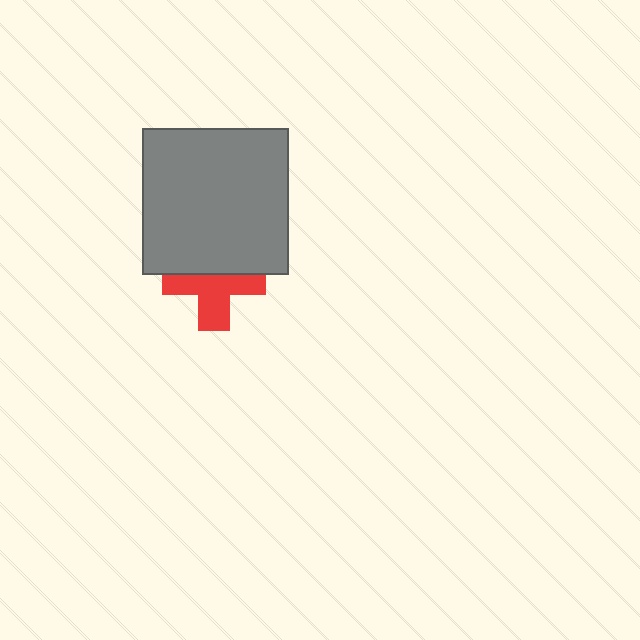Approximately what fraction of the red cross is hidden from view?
Roughly 43% of the red cross is hidden behind the gray square.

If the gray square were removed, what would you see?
You would see the complete red cross.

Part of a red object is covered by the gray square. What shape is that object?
It is a cross.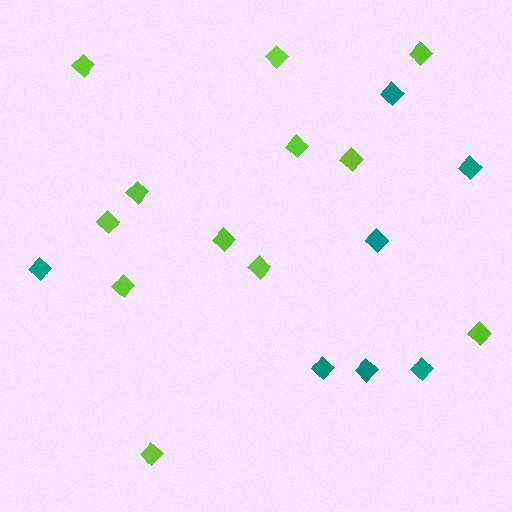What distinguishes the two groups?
There are 2 groups: one group of lime diamonds (12) and one group of teal diamonds (7).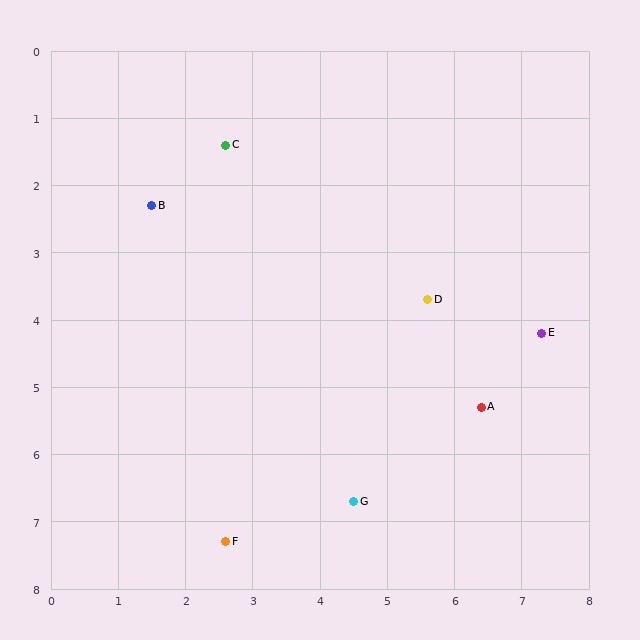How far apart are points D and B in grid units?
Points D and B are about 4.3 grid units apart.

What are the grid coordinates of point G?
Point G is at approximately (4.5, 6.7).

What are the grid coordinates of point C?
Point C is at approximately (2.6, 1.4).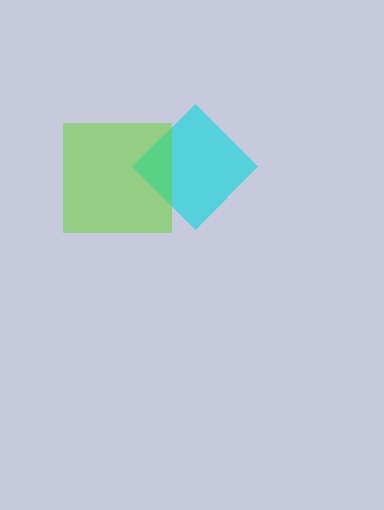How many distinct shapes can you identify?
There are 2 distinct shapes: a cyan diamond, a lime square.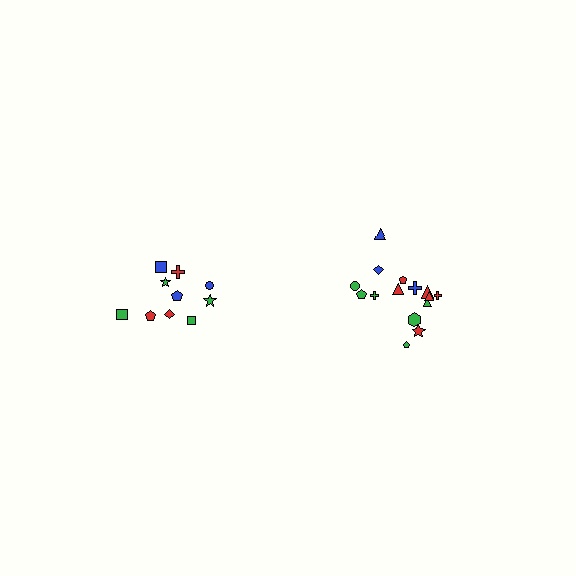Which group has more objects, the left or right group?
The right group.